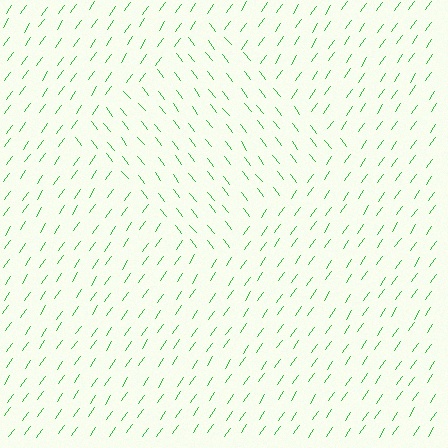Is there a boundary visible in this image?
Yes, there is a texture boundary formed by a change in line orientation.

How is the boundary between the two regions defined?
The boundary is defined purely by a change in line orientation (approximately 73 degrees difference). All lines are the same color and thickness.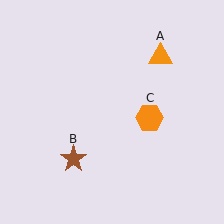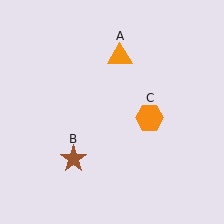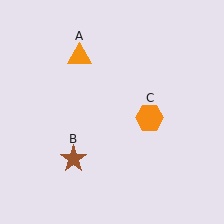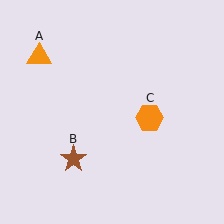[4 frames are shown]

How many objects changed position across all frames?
1 object changed position: orange triangle (object A).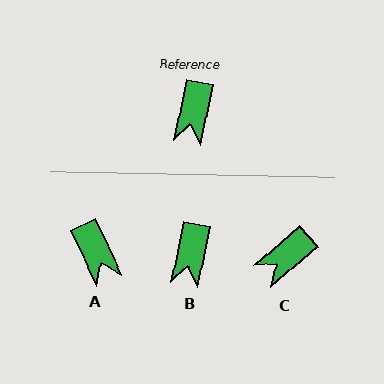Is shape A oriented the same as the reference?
No, it is off by about 37 degrees.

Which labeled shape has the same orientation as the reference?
B.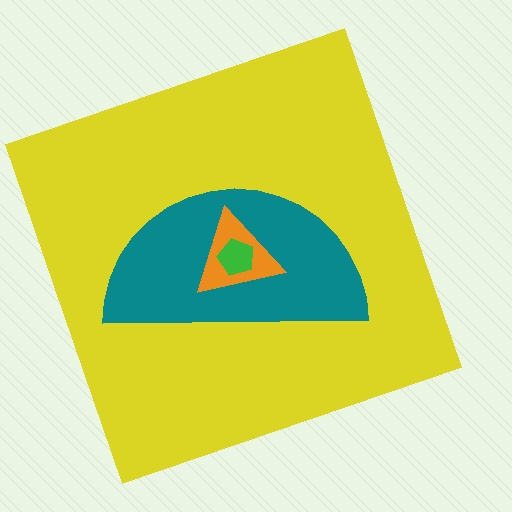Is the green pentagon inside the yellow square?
Yes.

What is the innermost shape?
The green pentagon.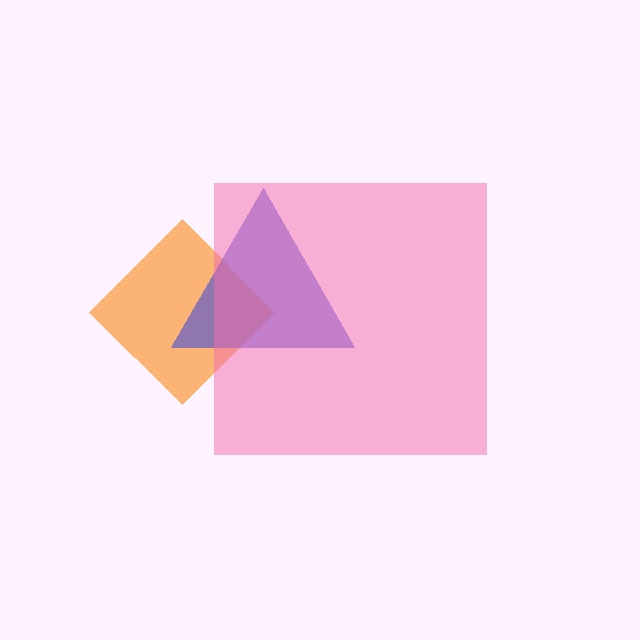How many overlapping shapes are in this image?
There are 3 overlapping shapes in the image.